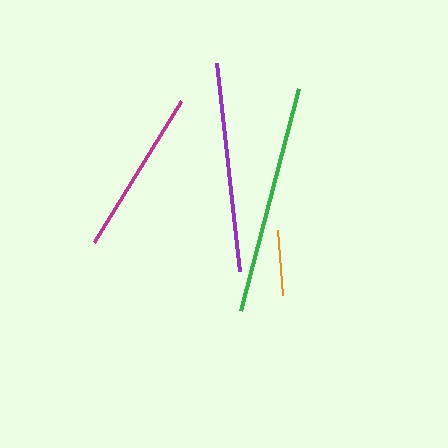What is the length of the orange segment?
The orange segment is approximately 65 pixels long.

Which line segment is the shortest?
The orange line is the shortest at approximately 65 pixels.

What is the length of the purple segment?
The purple segment is approximately 210 pixels long.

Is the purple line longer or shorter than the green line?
The green line is longer than the purple line.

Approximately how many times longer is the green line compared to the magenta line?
The green line is approximately 1.4 times the length of the magenta line.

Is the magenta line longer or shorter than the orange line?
The magenta line is longer than the orange line.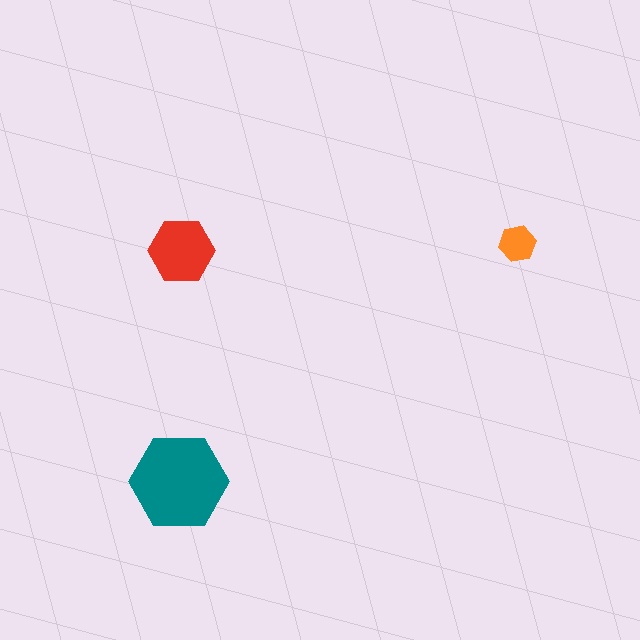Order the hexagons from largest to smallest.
the teal one, the red one, the orange one.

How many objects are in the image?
There are 3 objects in the image.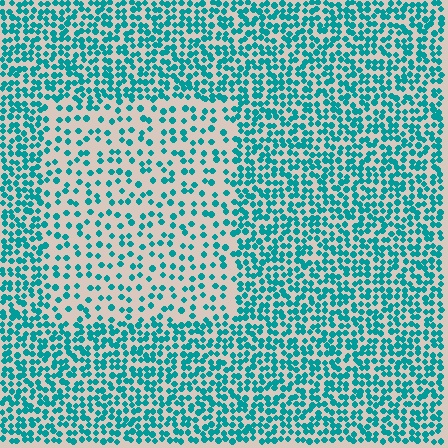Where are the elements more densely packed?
The elements are more densely packed outside the rectangle boundary.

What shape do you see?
I see a rectangle.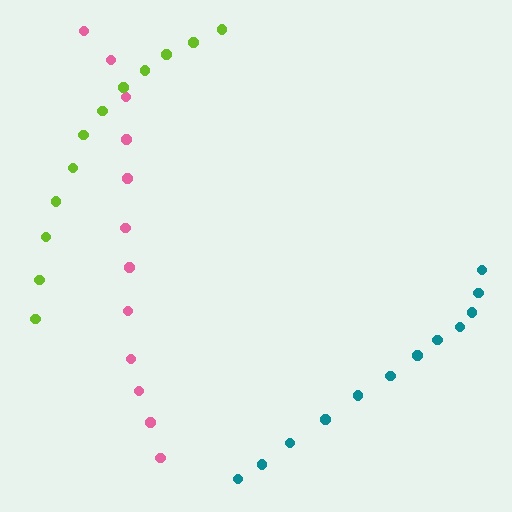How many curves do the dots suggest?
There are 3 distinct paths.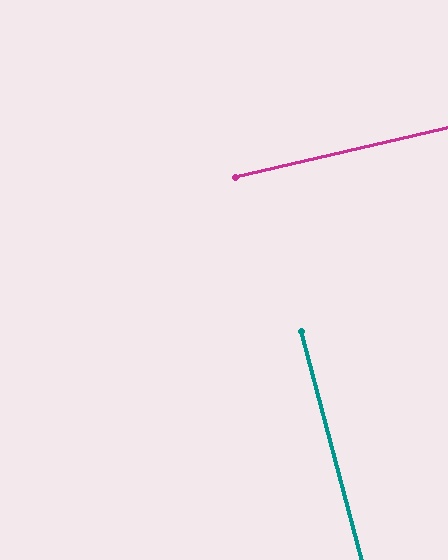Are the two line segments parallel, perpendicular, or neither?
Perpendicular — they meet at approximately 88°.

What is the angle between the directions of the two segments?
Approximately 88 degrees.